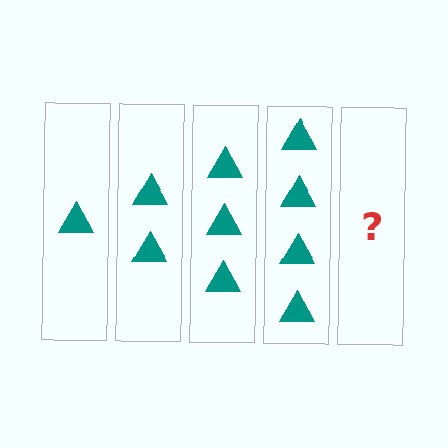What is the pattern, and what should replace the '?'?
The pattern is that each step adds one more triangle. The '?' should be 5 triangles.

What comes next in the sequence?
The next element should be 5 triangles.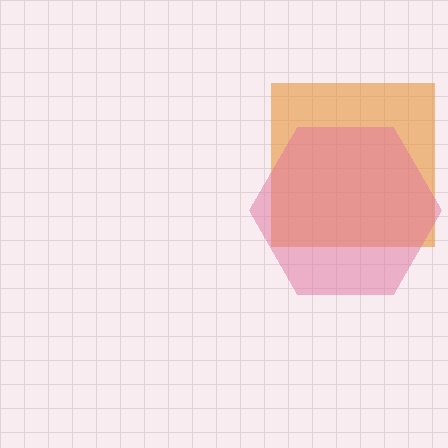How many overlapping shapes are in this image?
There are 2 overlapping shapes in the image.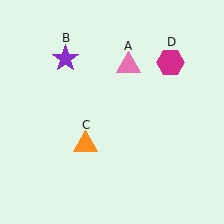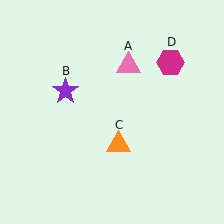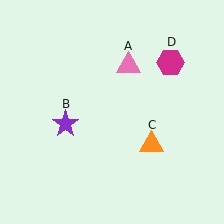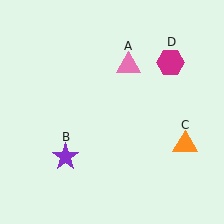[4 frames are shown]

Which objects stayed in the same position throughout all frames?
Pink triangle (object A) and magenta hexagon (object D) remained stationary.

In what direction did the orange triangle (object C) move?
The orange triangle (object C) moved right.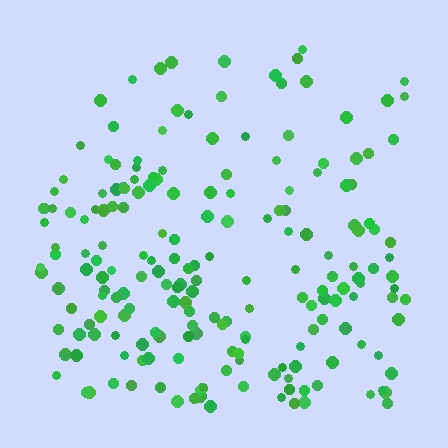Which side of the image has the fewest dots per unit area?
The top.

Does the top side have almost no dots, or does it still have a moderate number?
Still a moderate number, just noticeably fewer than the bottom.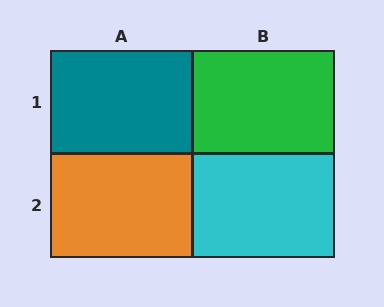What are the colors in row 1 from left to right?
Teal, green.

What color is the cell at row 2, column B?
Cyan.